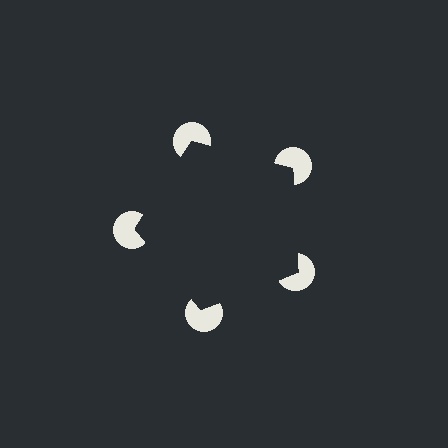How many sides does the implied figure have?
5 sides.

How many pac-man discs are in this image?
There are 5 — one at each vertex of the illusory pentagon.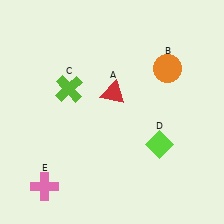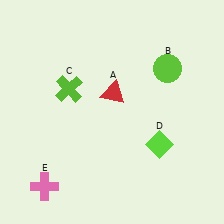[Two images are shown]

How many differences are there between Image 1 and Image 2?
There is 1 difference between the two images.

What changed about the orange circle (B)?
In Image 1, B is orange. In Image 2, it changed to lime.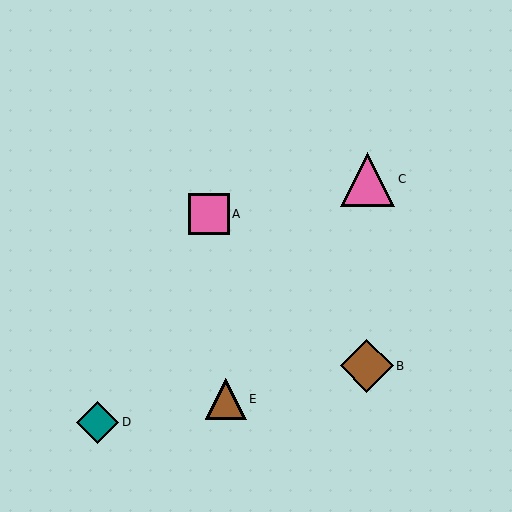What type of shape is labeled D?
Shape D is a teal diamond.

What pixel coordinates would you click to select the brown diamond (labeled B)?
Click at (367, 366) to select the brown diamond B.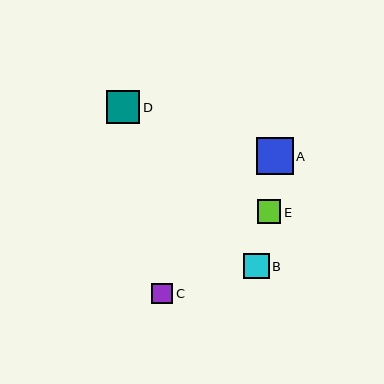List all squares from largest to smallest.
From largest to smallest: A, D, B, E, C.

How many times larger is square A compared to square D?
Square A is approximately 1.1 times the size of square D.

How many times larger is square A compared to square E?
Square A is approximately 1.6 times the size of square E.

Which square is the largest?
Square A is the largest with a size of approximately 37 pixels.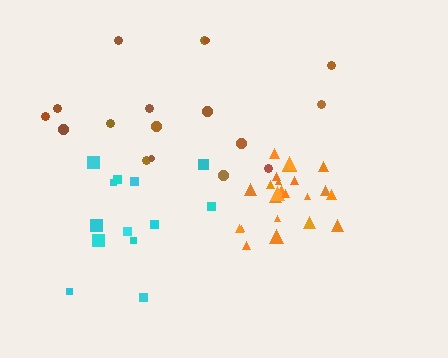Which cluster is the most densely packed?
Orange.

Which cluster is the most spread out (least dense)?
Brown.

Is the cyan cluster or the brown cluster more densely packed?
Cyan.